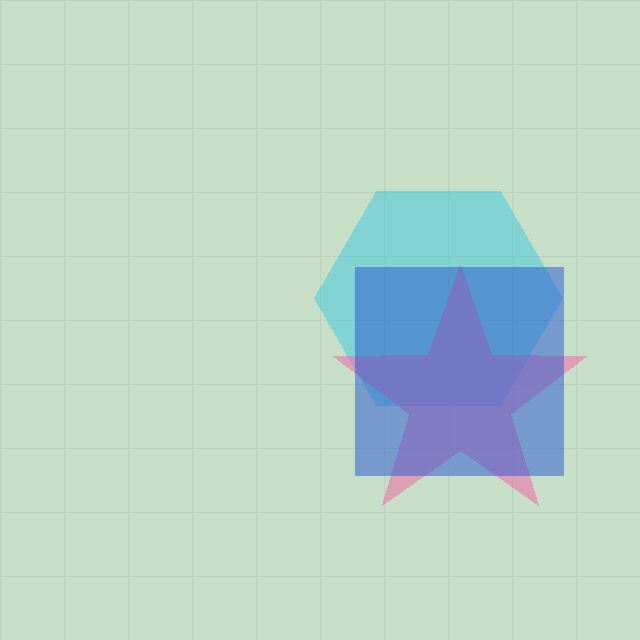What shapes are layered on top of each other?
The layered shapes are: a cyan hexagon, a pink star, a blue square.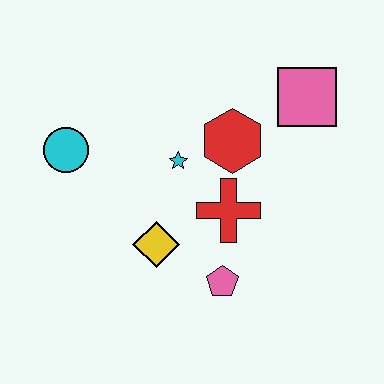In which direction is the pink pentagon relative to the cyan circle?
The pink pentagon is to the right of the cyan circle.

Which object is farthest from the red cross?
The cyan circle is farthest from the red cross.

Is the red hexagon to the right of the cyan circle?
Yes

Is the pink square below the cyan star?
No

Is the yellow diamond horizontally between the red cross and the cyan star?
No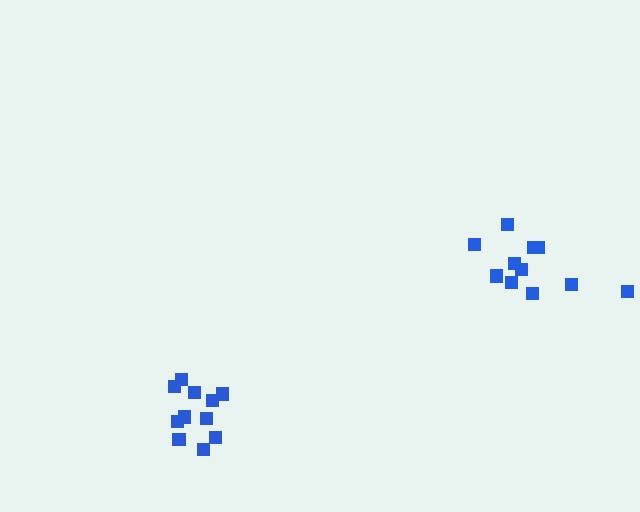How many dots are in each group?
Group 1: 11 dots, Group 2: 11 dots (22 total).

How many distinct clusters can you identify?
There are 2 distinct clusters.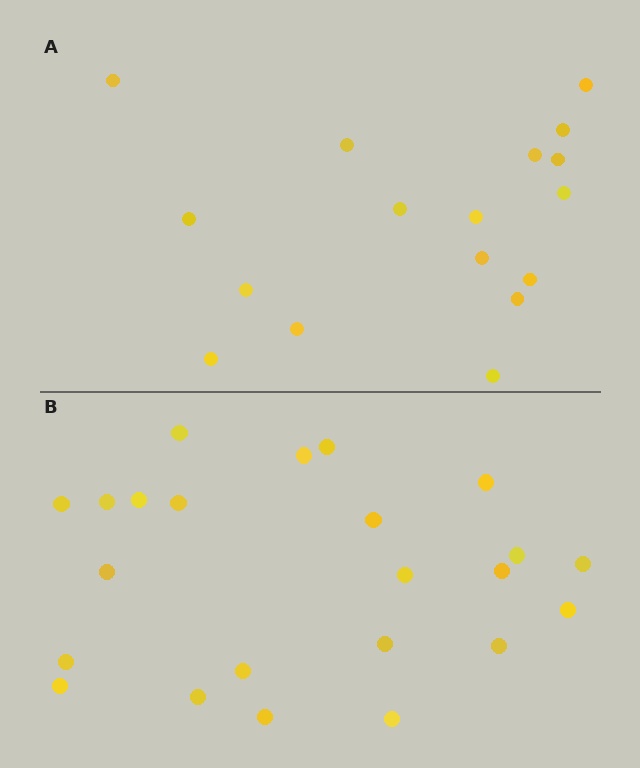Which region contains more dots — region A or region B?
Region B (the bottom region) has more dots.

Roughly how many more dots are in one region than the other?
Region B has about 6 more dots than region A.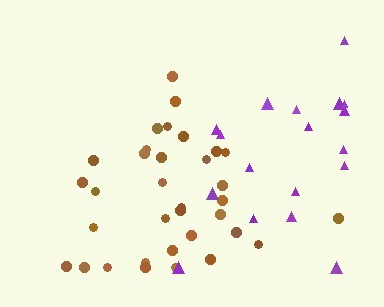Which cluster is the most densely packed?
Brown.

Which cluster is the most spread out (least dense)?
Purple.